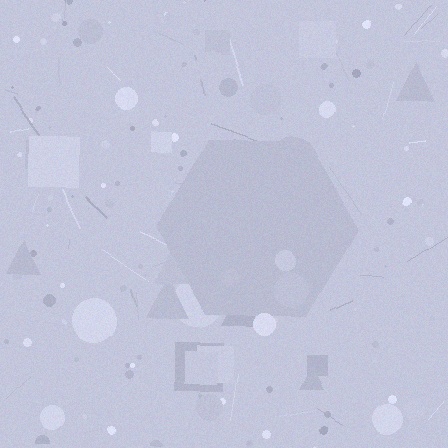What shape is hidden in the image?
A hexagon is hidden in the image.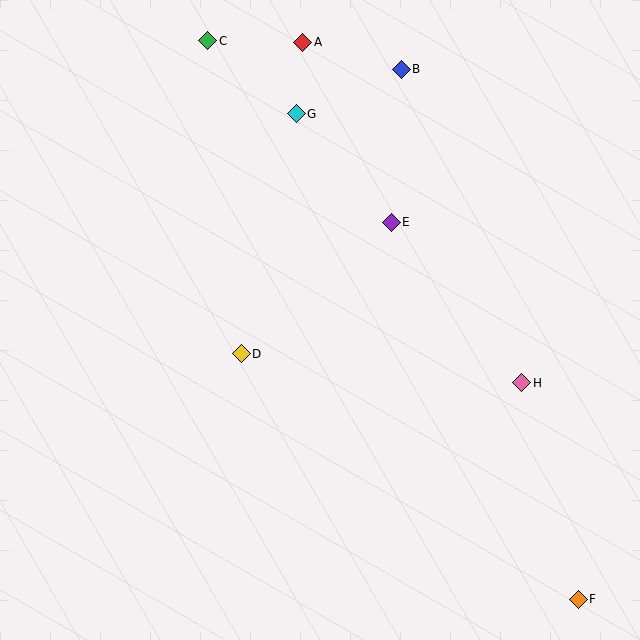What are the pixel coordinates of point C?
Point C is at (208, 41).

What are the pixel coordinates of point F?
Point F is at (578, 599).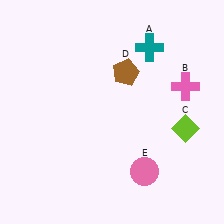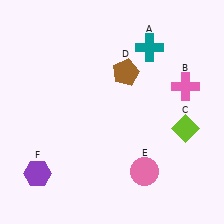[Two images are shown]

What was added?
A purple hexagon (F) was added in Image 2.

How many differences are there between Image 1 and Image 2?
There is 1 difference between the two images.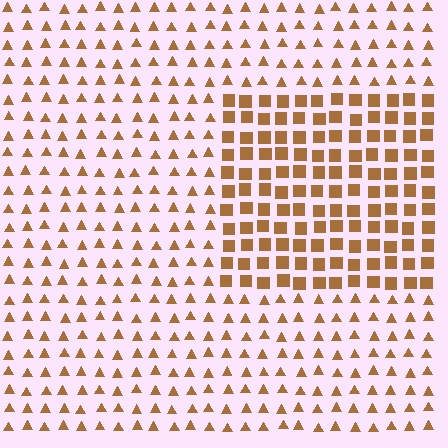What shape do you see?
I see a rectangle.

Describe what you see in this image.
The image is filled with small brown elements arranged in a uniform grid. A rectangle-shaped region contains squares, while the surrounding area contains triangles. The boundary is defined purely by the change in element shape.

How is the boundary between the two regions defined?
The boundary is defined by a change in element shape: squares inside vs. triangles outside. All elements share the same color and spacing.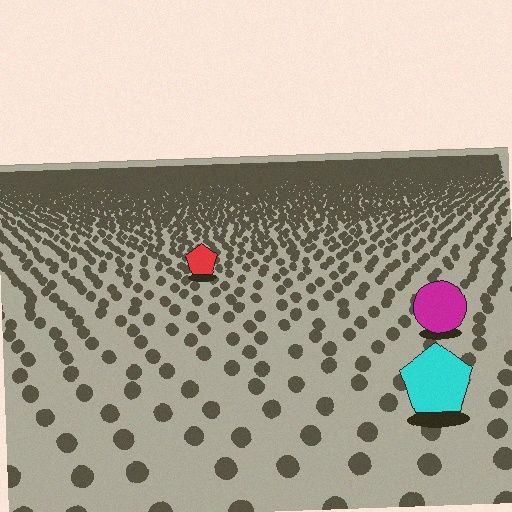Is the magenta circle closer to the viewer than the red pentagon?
Yes. The magenta circle is closer — you can tell from the texture gradient: the ground texture is coarser near it.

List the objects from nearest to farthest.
From nearest to farthest: the cyan pentagon, the magenta circle, the red pentagon.